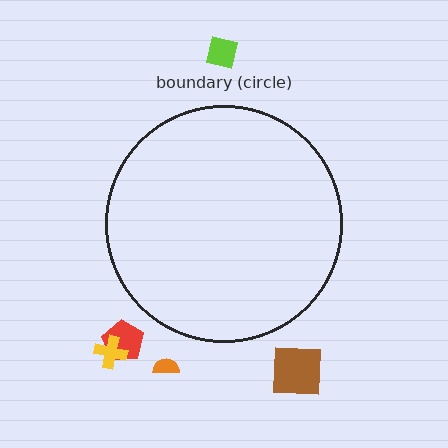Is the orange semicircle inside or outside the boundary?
Outside.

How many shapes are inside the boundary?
0 inside, 5 outside.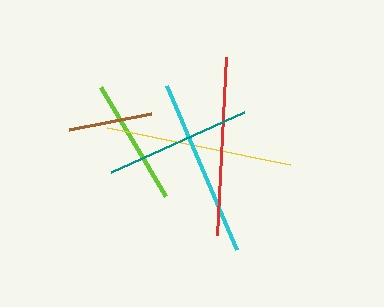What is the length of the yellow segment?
The yellow segment is approximately 186 pixels long.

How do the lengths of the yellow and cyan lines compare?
The yellow and cyan lines are approximately the same length.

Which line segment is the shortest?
The brown line is the shortest at approximately 83 pixels.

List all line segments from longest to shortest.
From longest to shortest: yellow, red, cyan, teal, lime, brown.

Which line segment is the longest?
The yellow line is the longest at approximately 186 pixels.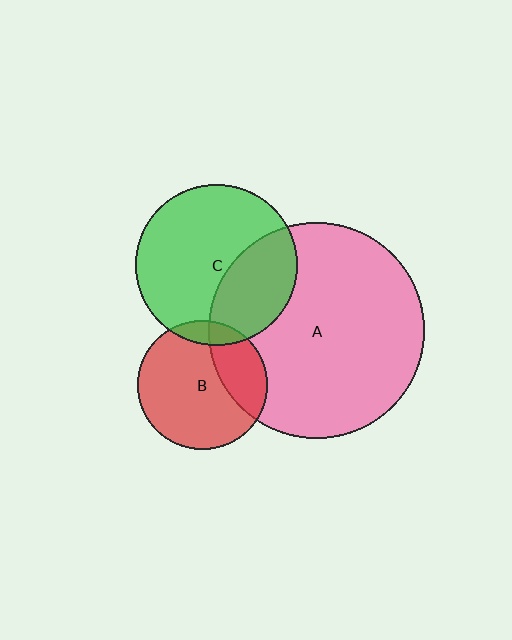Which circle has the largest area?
Circle A (pink).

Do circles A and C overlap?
Yes.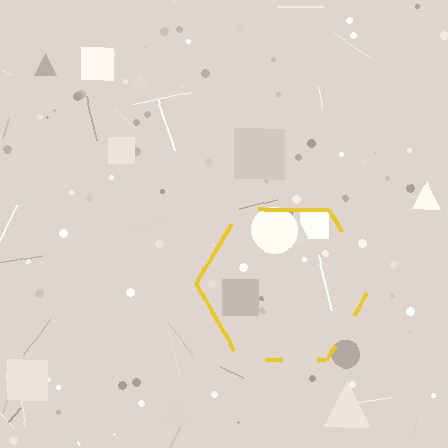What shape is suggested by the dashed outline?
The dashed outline suggests a hexagon.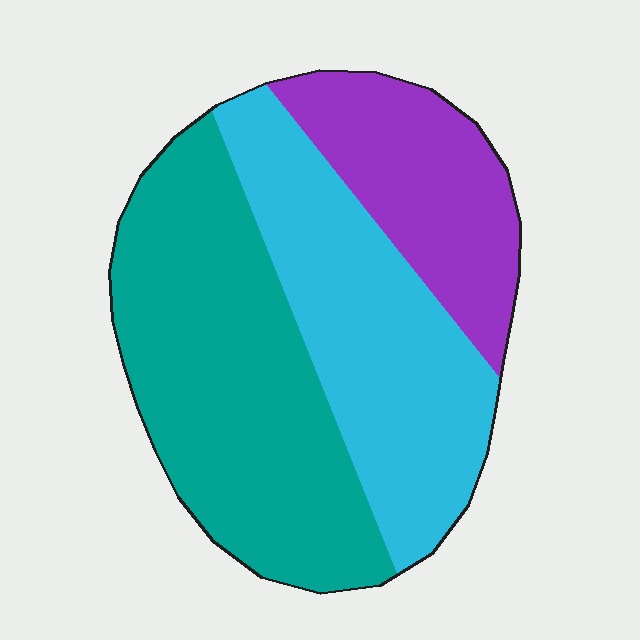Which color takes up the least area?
Purple, at roughly 20%.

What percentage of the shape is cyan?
Cyan covers around 35% of the shape.